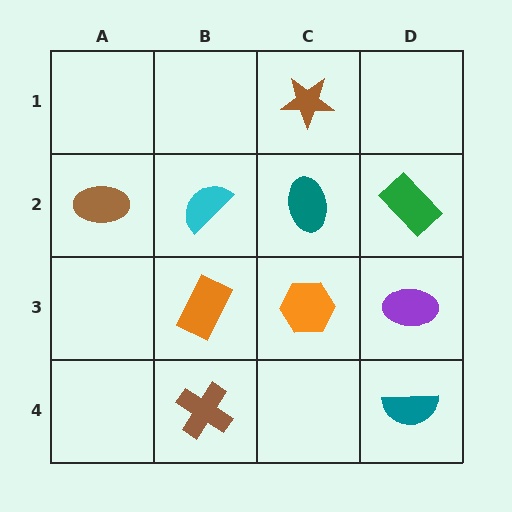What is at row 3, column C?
An orange hexagon.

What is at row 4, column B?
A brown cross.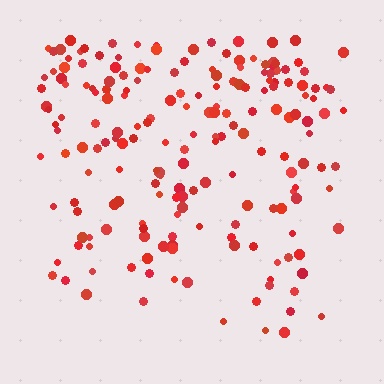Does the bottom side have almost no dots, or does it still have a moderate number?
Still a moderate number, just noticeably fewer than the top.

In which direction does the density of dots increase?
From bottom to top, with the top side densest.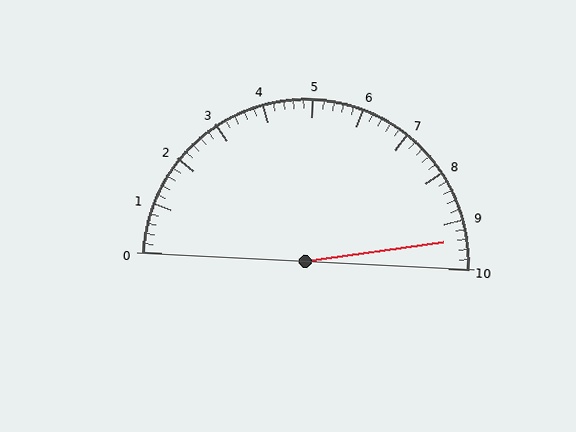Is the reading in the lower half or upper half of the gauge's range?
The reading is in the upper half of the range (0 to 10).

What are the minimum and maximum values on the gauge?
The gauge ranges from 0 to 10.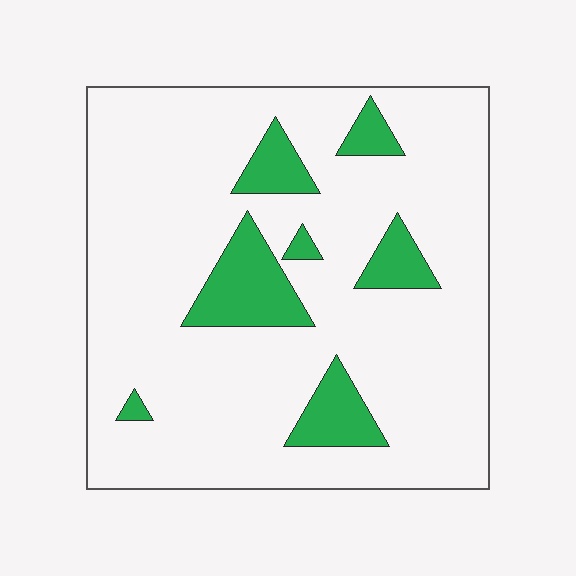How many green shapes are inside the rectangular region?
7.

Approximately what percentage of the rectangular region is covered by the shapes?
Approximately 15%.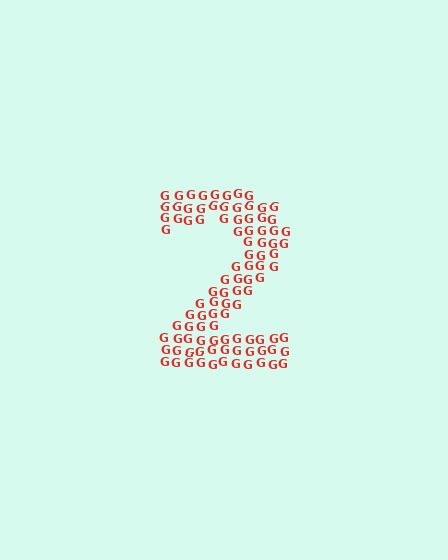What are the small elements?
The small elements are letter G's.